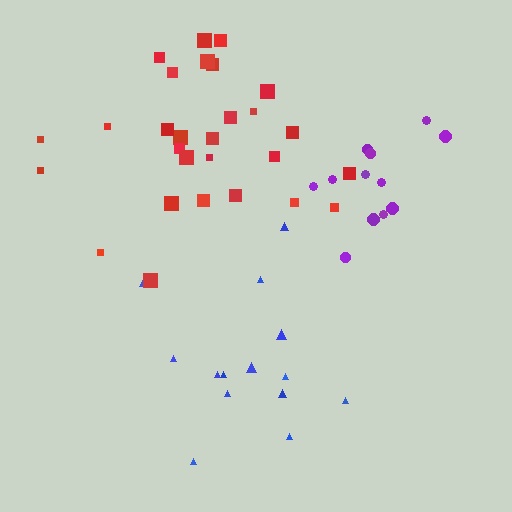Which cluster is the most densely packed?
Red.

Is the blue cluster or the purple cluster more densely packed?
Purple.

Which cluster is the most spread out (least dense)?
Blue.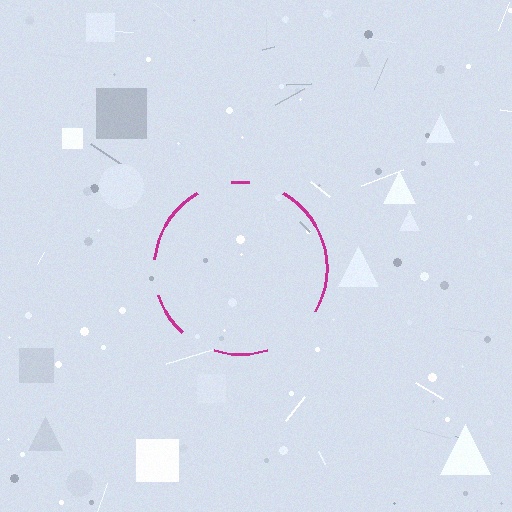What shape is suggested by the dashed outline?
The dashed outline suggests a circle.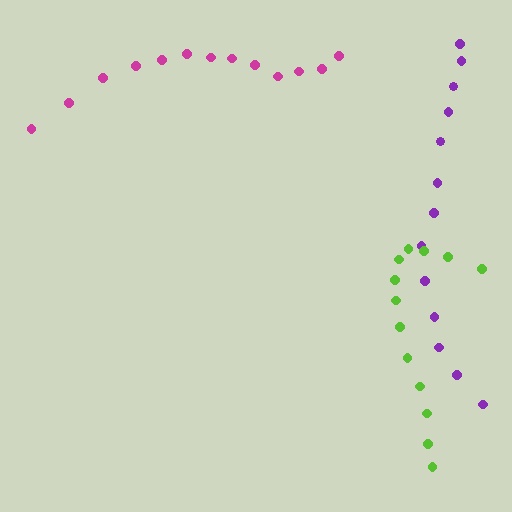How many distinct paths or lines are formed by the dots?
There are 3 distinct paths.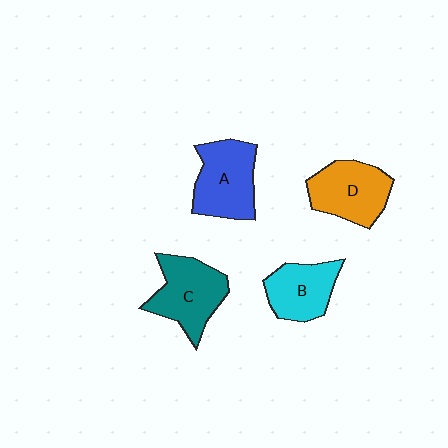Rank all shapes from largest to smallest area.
From largest to smallest: C (teal), A (blue), D (orange), B (cyan).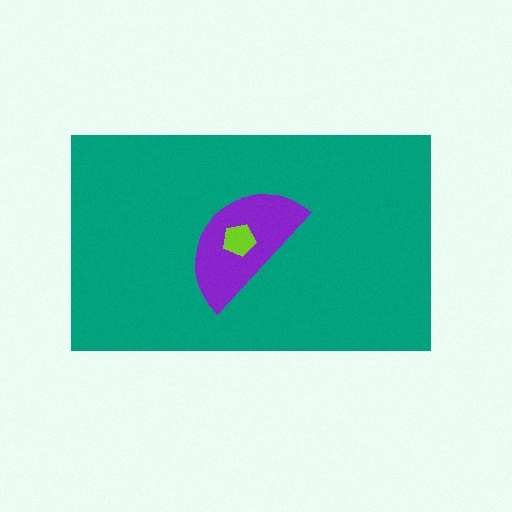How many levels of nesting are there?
3.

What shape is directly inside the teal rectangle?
The purple semicircle.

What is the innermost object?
The lime pentagon.